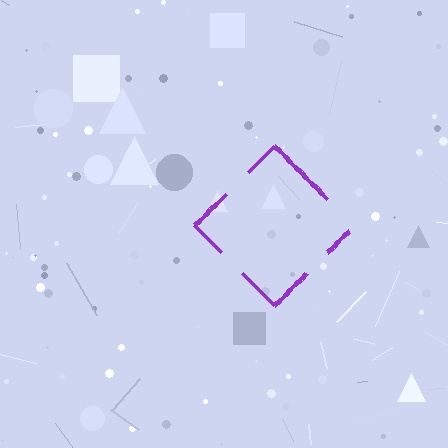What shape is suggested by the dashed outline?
The dashed outline suggests a diamond.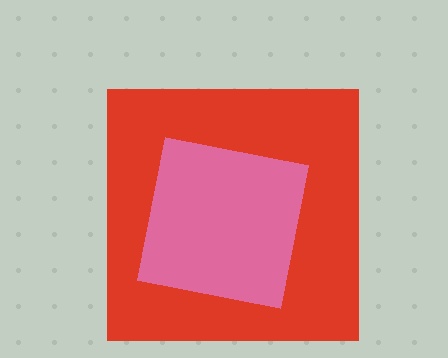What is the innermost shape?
The pink square.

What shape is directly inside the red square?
The pink square.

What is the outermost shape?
The red square.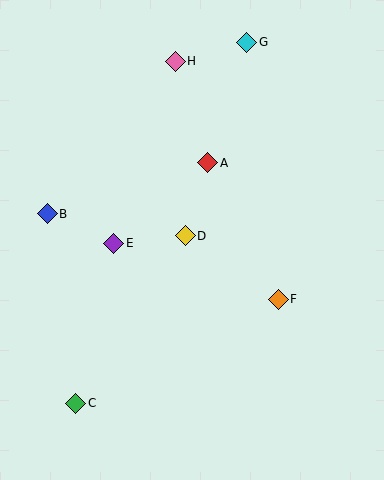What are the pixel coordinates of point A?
Point A is at (208, 163).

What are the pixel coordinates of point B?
Point B is at (47, 214).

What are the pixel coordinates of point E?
Point E is at (114, 243).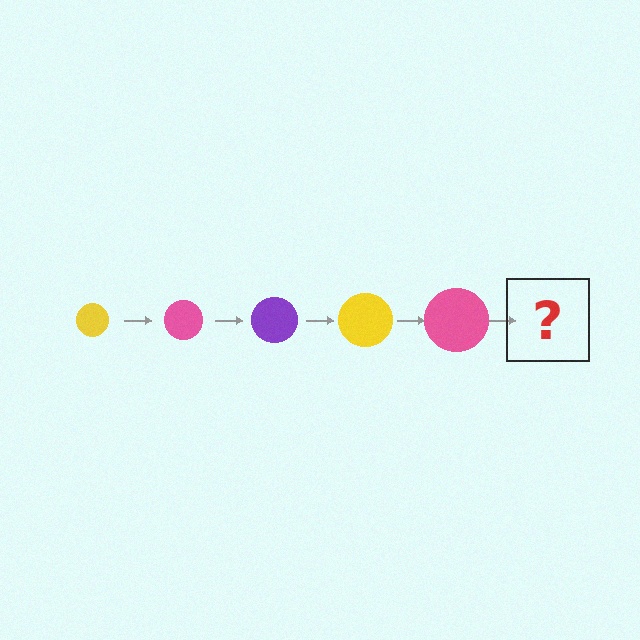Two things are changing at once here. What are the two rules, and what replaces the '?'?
The two rules are that the circle grows larger each step and the color cycles through yellow, pink, and purple. The '?' should be a purple circle, larger than the previous one.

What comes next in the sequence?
The next element should be a purple circle, larger than the previous one.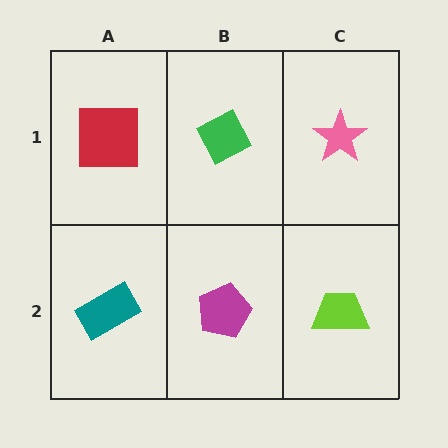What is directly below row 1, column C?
A lime trapezoid.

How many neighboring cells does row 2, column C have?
2.